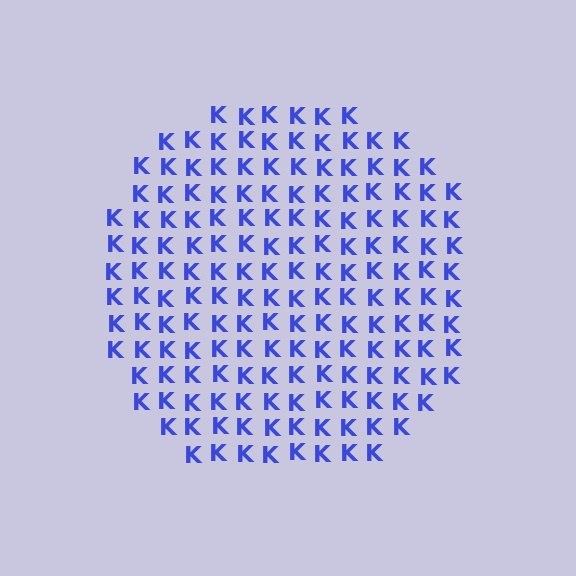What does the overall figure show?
The overall figure shows a circle.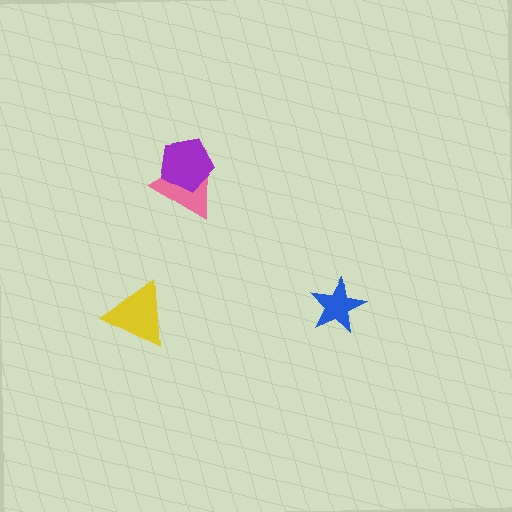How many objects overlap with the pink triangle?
1 object overlaps with the pink triangle.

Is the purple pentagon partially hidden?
No, no other shape covers it.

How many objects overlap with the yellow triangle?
0 objects overlap with the yellow triangle.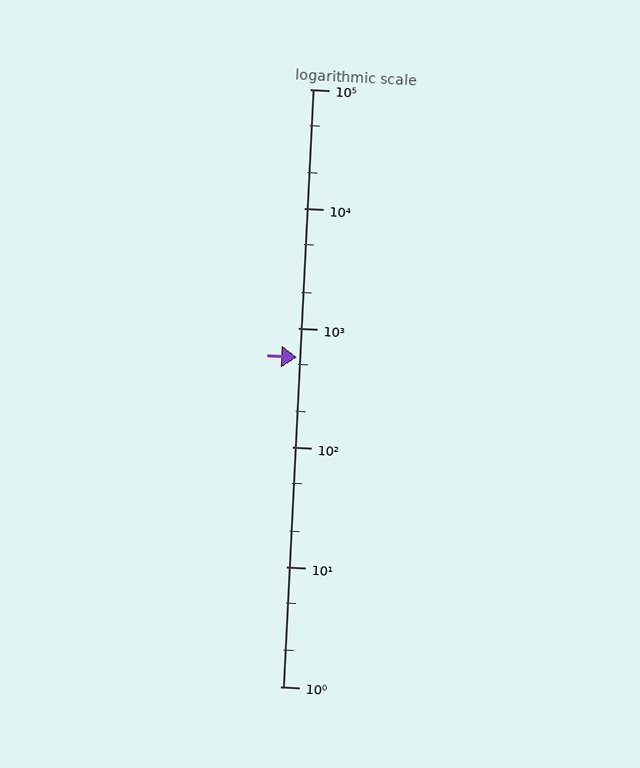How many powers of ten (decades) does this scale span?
The scale spans 5 decades, from 1 to 100000.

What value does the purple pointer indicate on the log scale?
The pointer indicates approximately 570.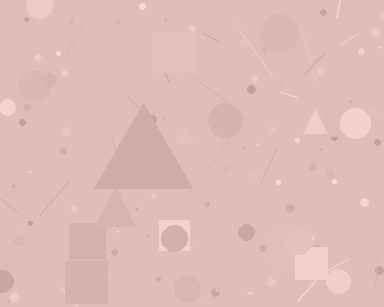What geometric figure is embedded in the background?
A triangle is embedded in the background.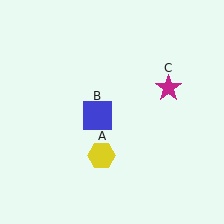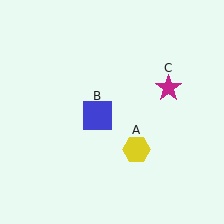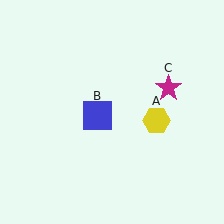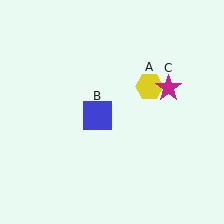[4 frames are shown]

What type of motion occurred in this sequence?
The yellow hexagon (object A) rotated counterclockwise around the center of the scene.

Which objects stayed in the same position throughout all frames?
Blue square (object B) and magenta star (object C) remained stationary.